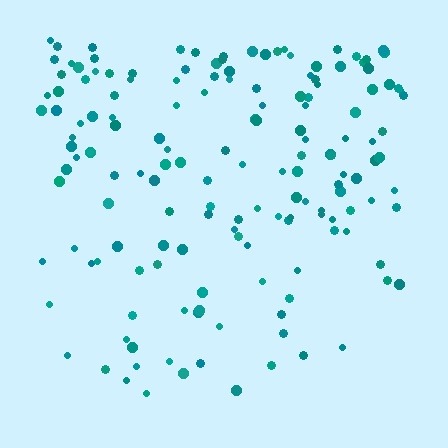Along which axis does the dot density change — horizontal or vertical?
Vertical.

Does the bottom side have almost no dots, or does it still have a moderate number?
Still a moderate number, just noticeably fewer than the top.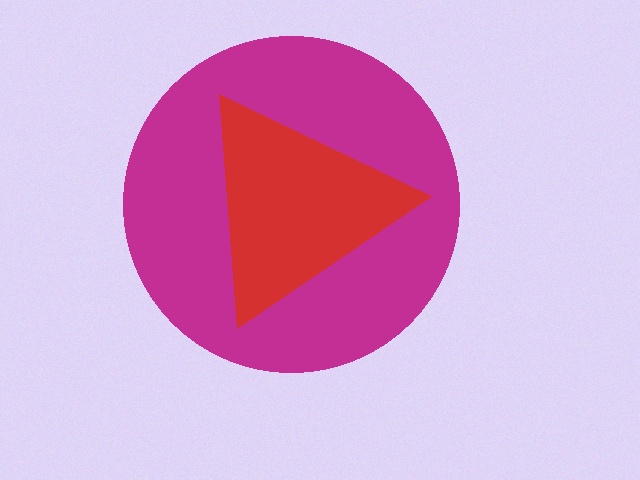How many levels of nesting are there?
2.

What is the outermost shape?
The magenta circle.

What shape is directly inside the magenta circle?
The red triangle.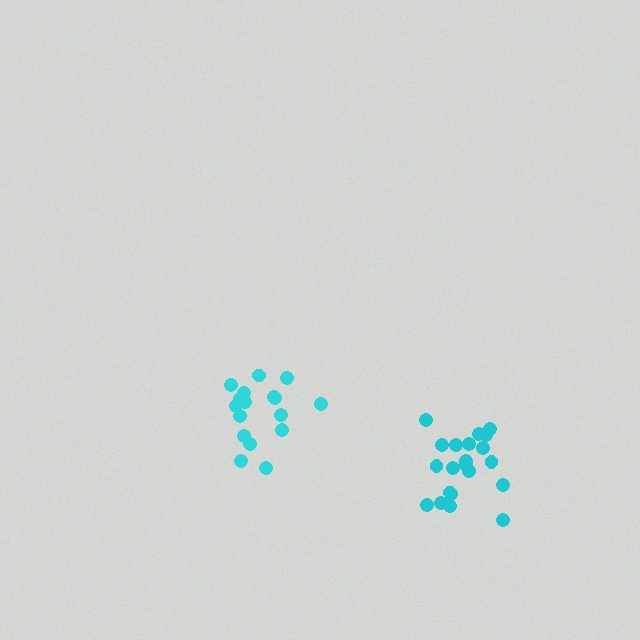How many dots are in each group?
Group 1: 17 dots, Group 2: 21 dots (38 total).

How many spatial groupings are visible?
There are 2 spatial groupings.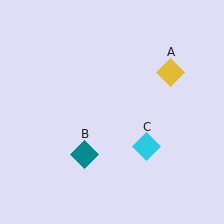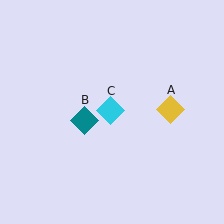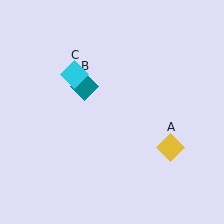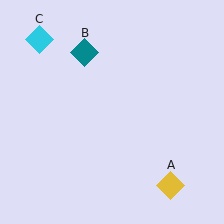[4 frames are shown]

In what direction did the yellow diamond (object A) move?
The yellow diamond (object A) moved down.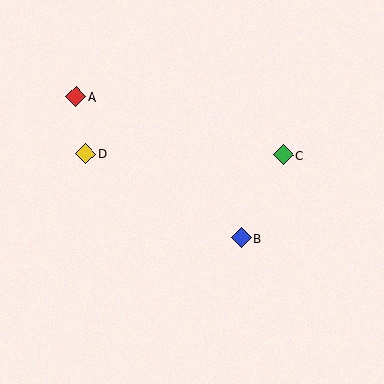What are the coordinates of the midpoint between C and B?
The midpoint between C and B is at (262, 196).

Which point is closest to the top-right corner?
Point C is closest to the top-right corner.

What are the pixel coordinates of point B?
Point B is at (241, 238).